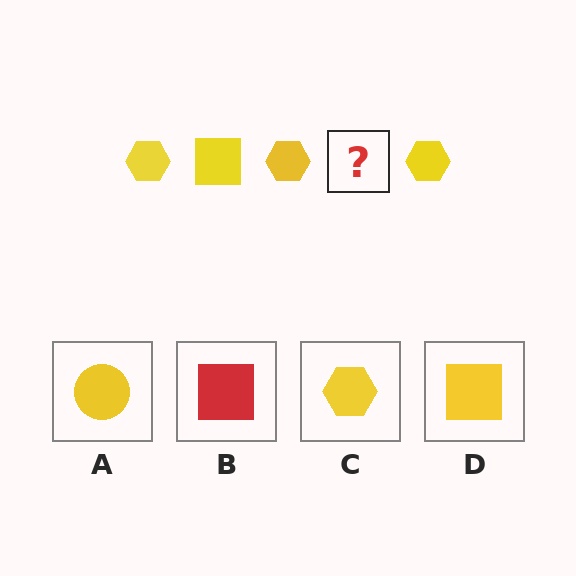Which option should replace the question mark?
Option D.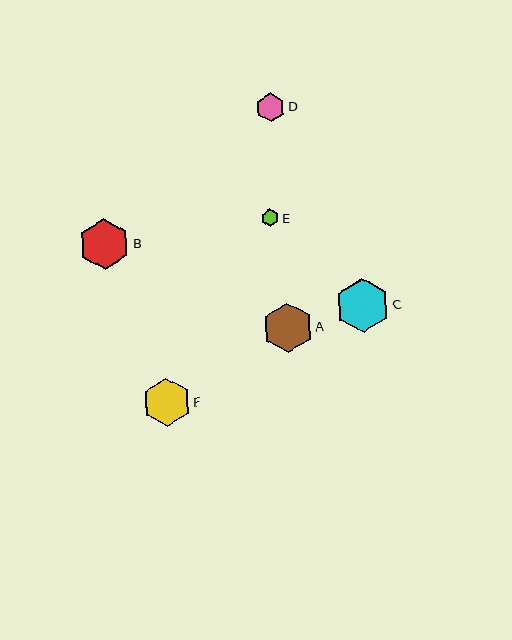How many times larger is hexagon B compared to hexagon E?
Hexagon B is approximately 2.8 times the size of hexagon E.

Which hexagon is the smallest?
Hexagon E is the smallest with a size of approximately 18 pixels.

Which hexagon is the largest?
Hexagon C is the largest with a size of approximately 54 pixels.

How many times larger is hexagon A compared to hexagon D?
Hexagon A is approximately 1.7 times the size of hexagon D.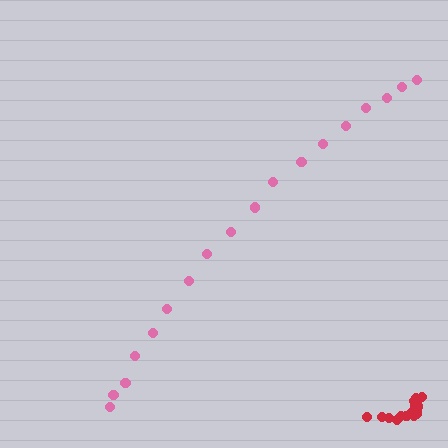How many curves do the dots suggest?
There are 2 distinct paths.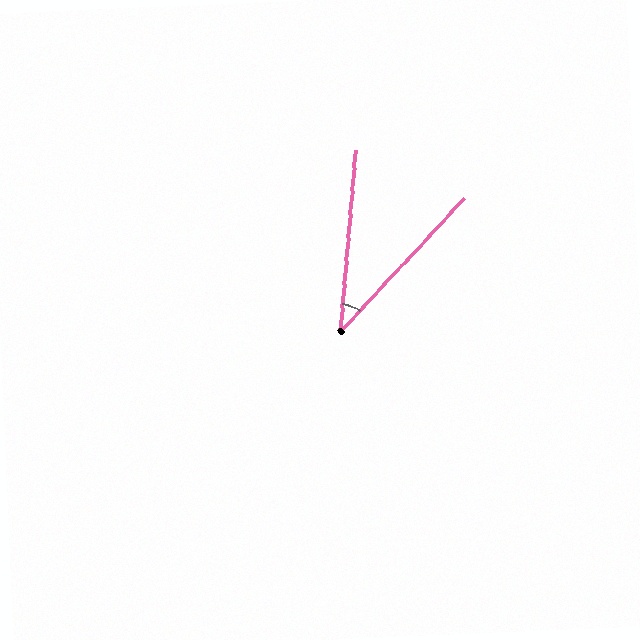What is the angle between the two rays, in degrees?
Approximately 38 degrees.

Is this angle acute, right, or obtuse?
It is acute.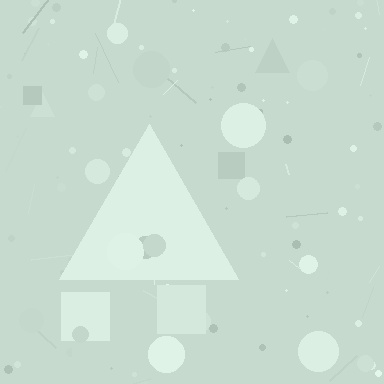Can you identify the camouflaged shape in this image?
The camouflaged shape is a triangle.